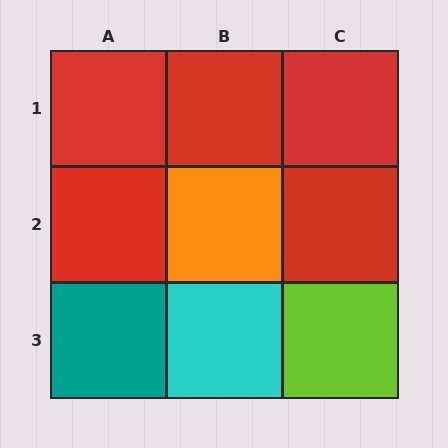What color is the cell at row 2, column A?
Red.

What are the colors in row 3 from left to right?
Teal, cyan, lime.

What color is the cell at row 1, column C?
Red.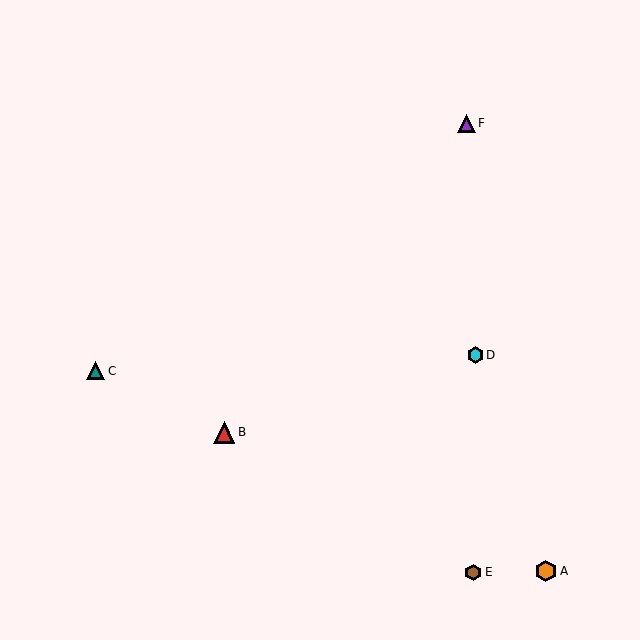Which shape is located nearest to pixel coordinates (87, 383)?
The teal triangle (labeled C) at (96, 371) is nearest to that location.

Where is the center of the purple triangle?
The center of the purple triangle is at (466, 123).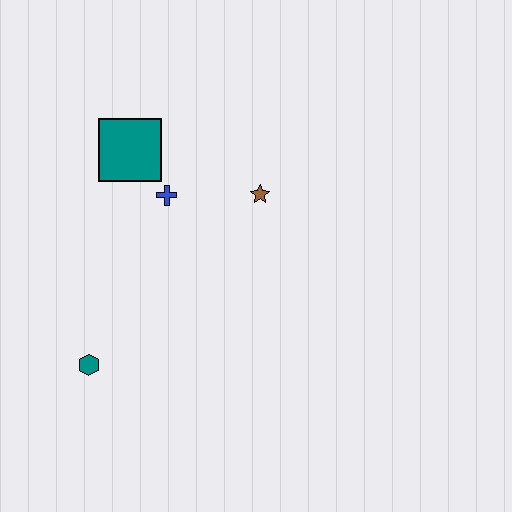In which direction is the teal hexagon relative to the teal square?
The teal hexagon is below the teal square.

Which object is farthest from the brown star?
The teal hexagon is farthest from the brown star.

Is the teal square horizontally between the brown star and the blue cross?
No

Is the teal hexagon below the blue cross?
Yes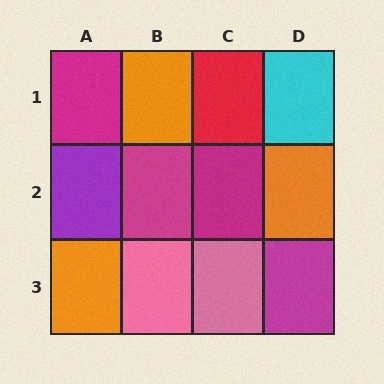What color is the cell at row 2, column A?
Purple.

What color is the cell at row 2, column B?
Magenta.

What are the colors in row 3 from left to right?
Orange, pink, pink, magenta.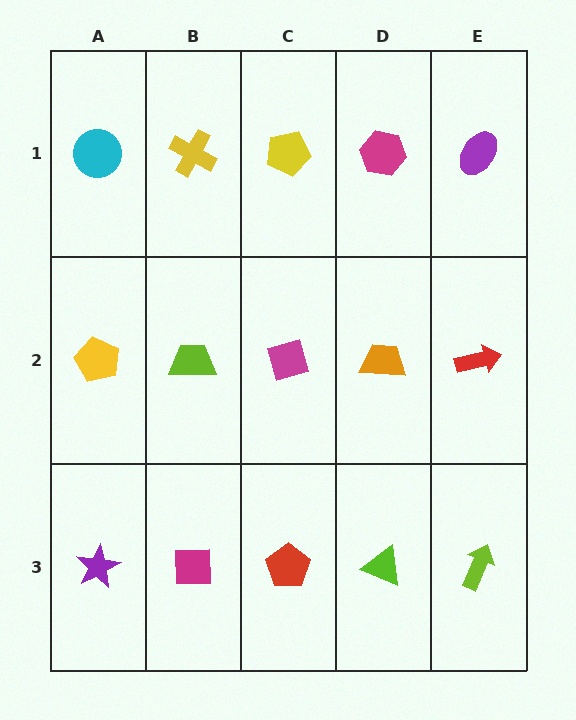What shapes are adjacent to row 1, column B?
A lime trapezoid (row 2, column B), a cyan circle (row 1, column A), a yellow pentagon (row 1, column C).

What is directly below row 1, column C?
A magenta diamond.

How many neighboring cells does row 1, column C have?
3.